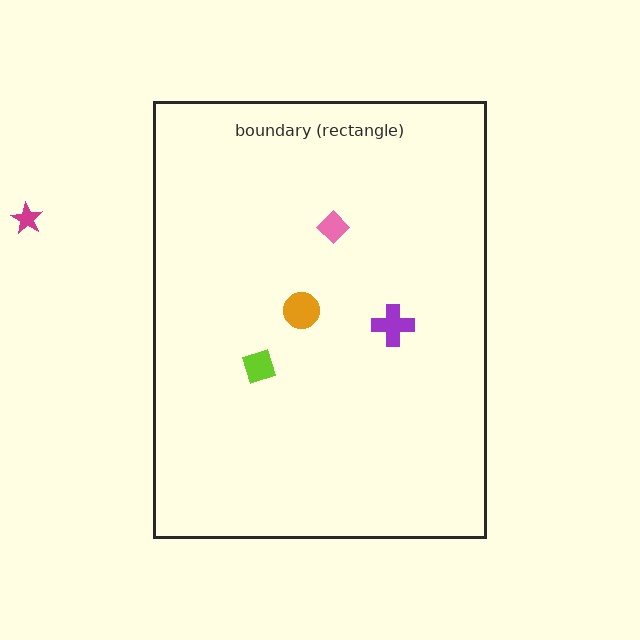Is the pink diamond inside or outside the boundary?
Inside.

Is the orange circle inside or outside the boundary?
Inside.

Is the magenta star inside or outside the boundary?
Outside.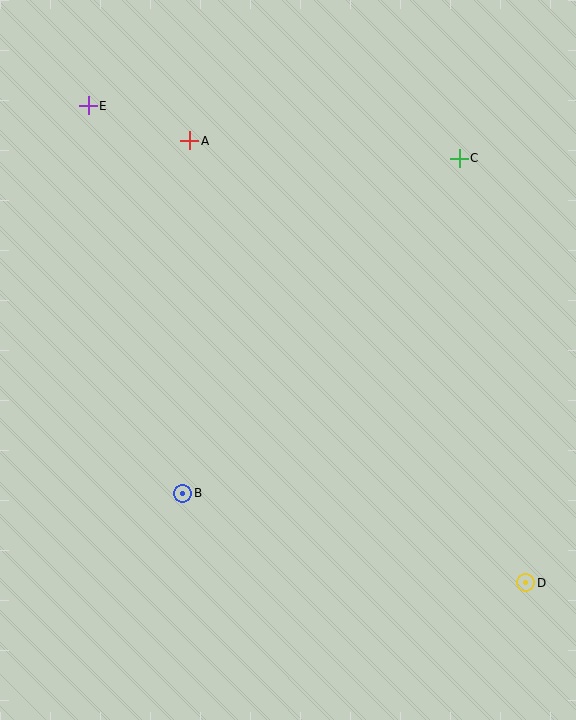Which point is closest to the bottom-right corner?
Point D is closest to the bottom-right corner.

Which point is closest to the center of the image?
Point B at (183, 493) is closest to the center.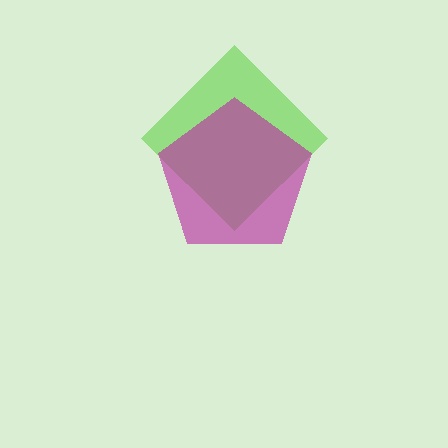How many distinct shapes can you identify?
There are 2 distinct shapes: a lime diamond, a magenta pentagon.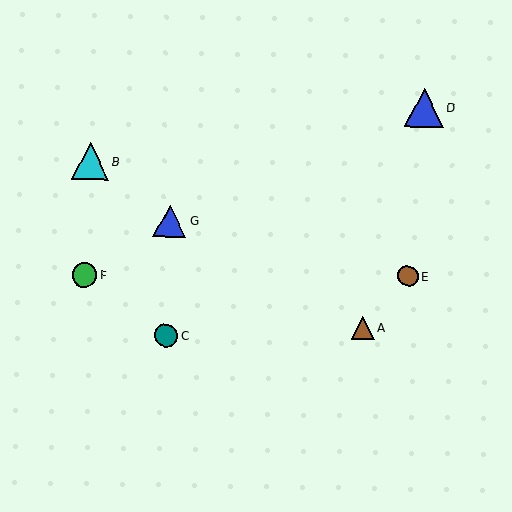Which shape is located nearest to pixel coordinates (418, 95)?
The blue triangle (labeled D) at (424, 107) is nearest to that location.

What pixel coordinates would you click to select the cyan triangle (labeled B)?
Click at (90, 161) to select the cyan triangle B.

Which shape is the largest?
The blue triangle (labeled D) is the largest.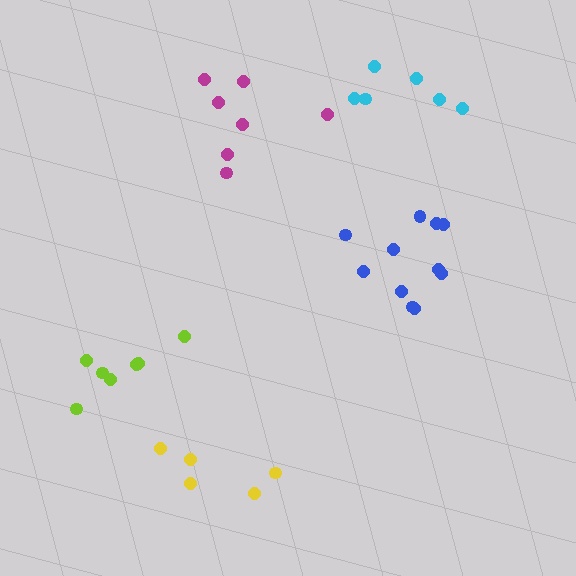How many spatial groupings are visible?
There are 5 spatial groupings.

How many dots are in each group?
Group 1: 6 dots, Group 2: 11 dots, Group 3: 5 dots, Group 4: 7 dots, Group 5: 7 dots (36 total).